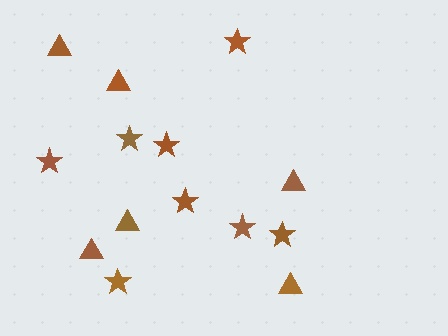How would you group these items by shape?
There are 2 groups: one group of triangles (6) and one group of stars (8).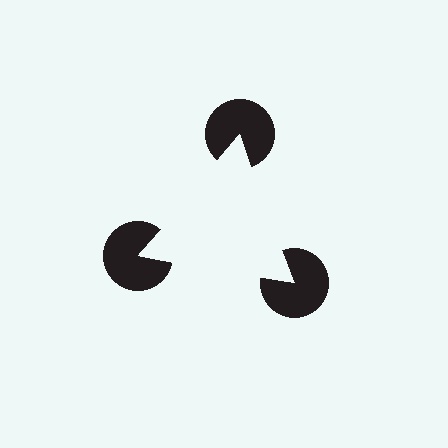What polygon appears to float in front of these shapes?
An illusory triangle — its edges are inferred from the aligned wedge cuts in the pac-man discs, not physically drawn.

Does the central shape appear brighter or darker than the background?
It typically appears slightly brighter than the background, even though no actual brightness change is drawn.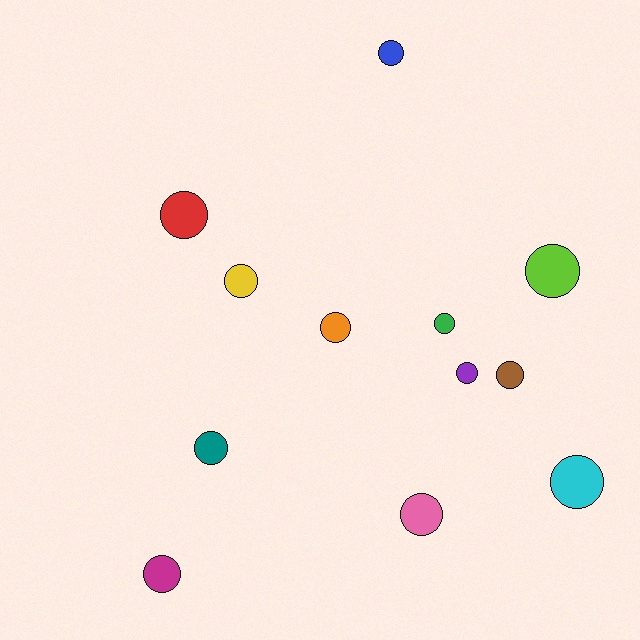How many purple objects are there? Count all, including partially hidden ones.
There is 1 purple object.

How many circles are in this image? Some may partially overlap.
There are 12 circles.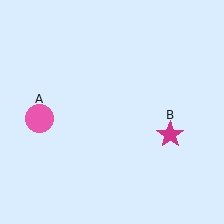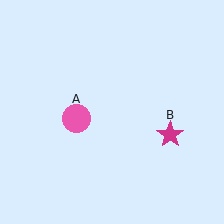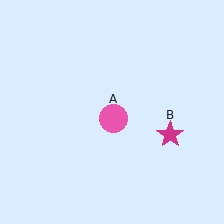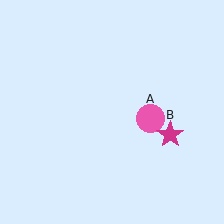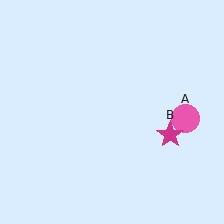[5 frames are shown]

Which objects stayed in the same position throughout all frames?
Magenta star (object B) remained stationary.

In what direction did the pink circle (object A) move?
The pink circle (object A) moved right.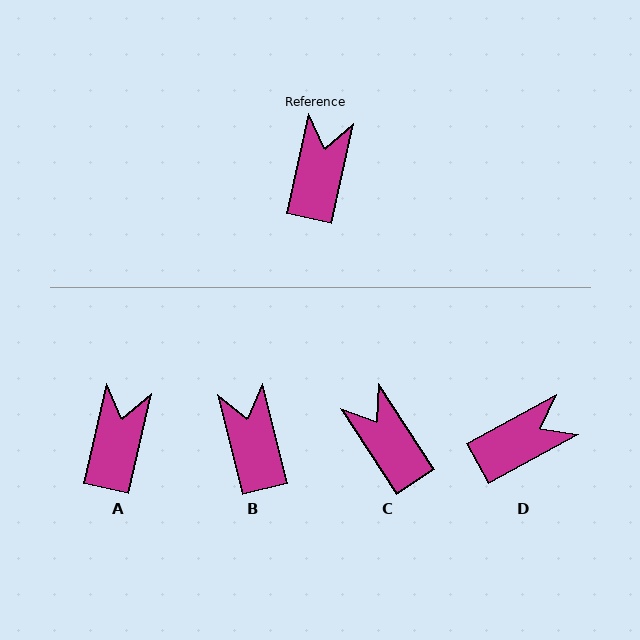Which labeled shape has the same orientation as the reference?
A.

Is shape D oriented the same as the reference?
No, it is off by about 49 degrees.